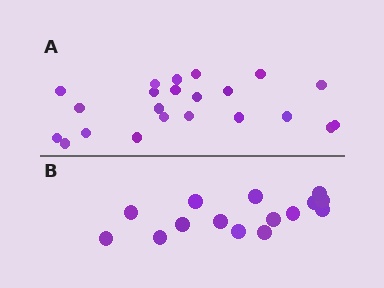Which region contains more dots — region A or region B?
Region A (the top region) has more dots.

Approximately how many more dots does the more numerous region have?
Region A has roughly 8 or so more dots than region B.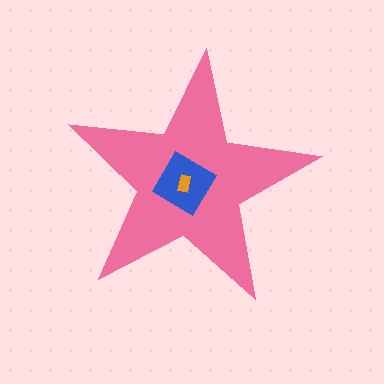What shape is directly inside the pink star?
The blue diamond.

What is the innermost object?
The orange rectangle.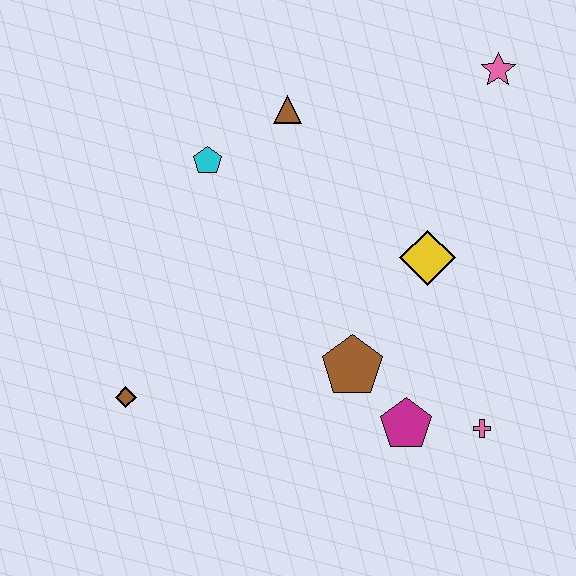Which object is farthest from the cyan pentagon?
The pink cross is farthest from the cyan pentagon.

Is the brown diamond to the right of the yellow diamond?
No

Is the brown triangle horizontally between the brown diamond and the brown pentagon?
Yes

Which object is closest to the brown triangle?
The cyan pentagon is closest to the brown triangle.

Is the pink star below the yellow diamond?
No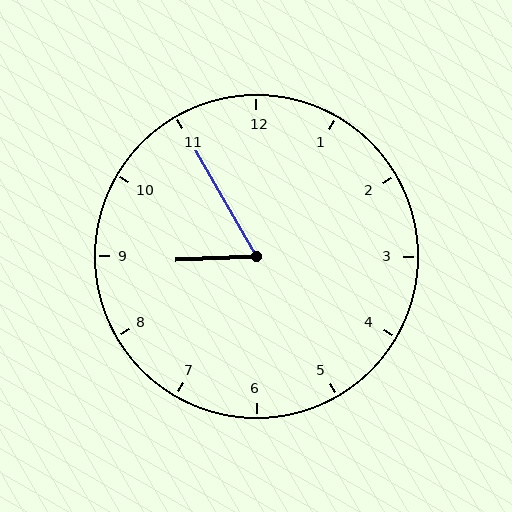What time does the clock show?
8:55.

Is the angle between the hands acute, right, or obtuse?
It is acute.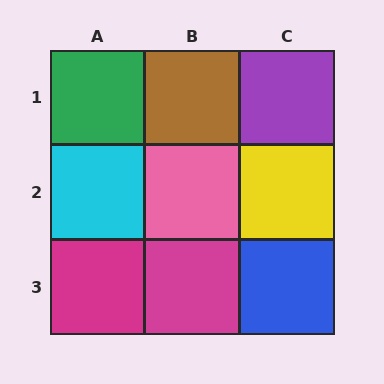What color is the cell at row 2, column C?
Yellow.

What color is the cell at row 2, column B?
Pink.